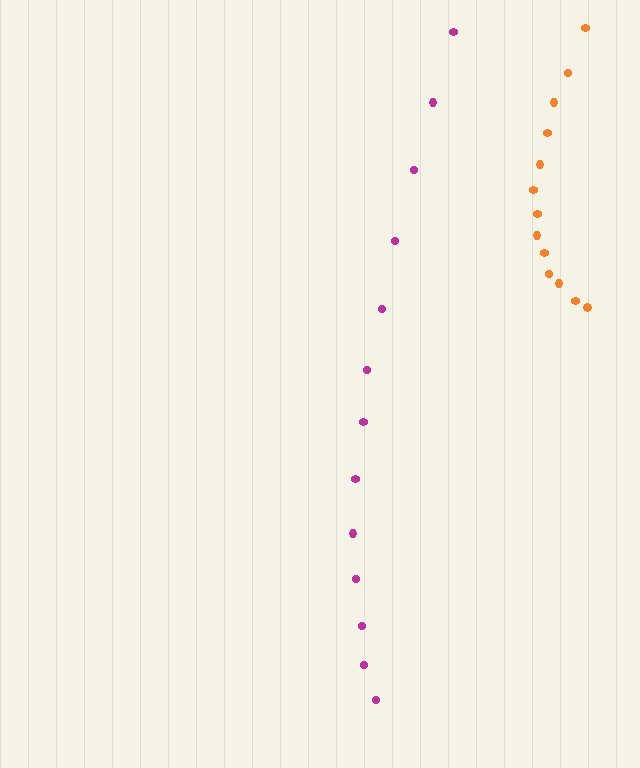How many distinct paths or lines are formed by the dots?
There are 2 distinct paths.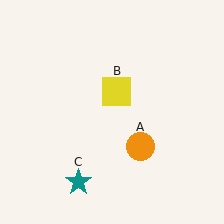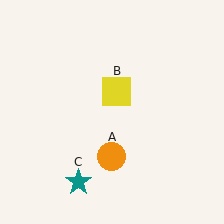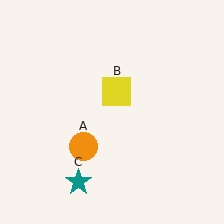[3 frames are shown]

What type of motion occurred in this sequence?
The orange circle (object A) rotated clockwise around the center of the scene.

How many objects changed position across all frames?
1 object changed position: orange circle (object A).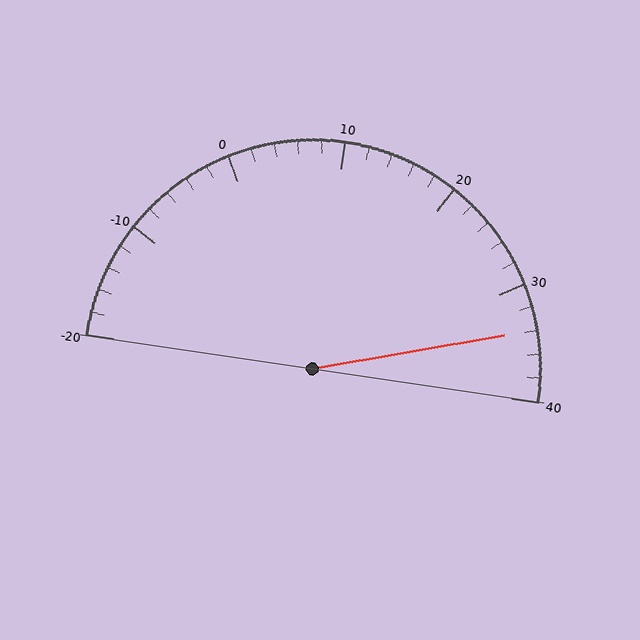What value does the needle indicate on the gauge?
The needle indicates approximately 34.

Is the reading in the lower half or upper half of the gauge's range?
The reading is in the upper half of the range (-20 to 40).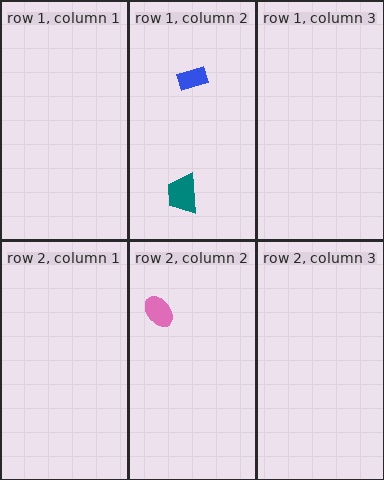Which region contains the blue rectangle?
The row 1, column 2 region.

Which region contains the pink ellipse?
The row 2, column 2 region.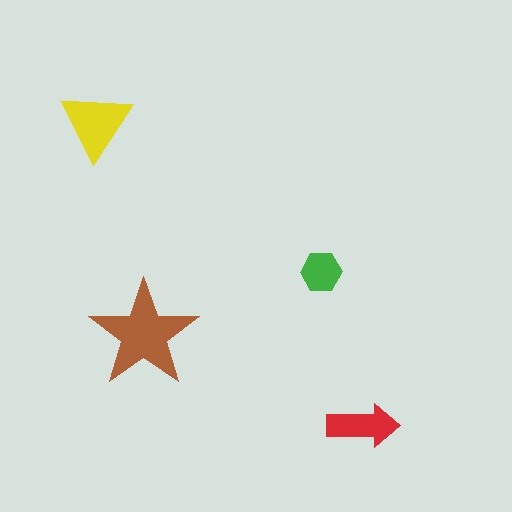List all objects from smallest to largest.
The green hexagon, the red arrow, the yellow triangle, the brown star.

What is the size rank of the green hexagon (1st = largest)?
4th.